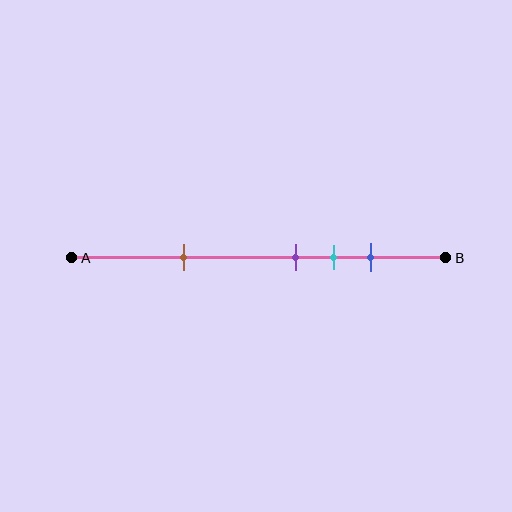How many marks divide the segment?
There are 4 marks dividing the segment.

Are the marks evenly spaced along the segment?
No, the marks are not evenly spaced.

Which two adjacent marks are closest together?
The purple and cyan marks are the closest adjacent pair.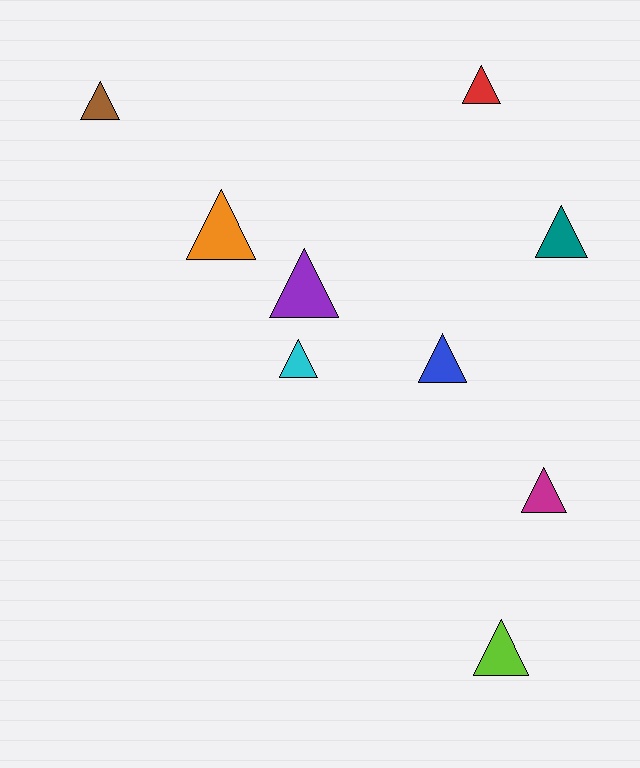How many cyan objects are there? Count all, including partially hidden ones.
There is 1 cyan object.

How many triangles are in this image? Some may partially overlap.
There are 9 triangles.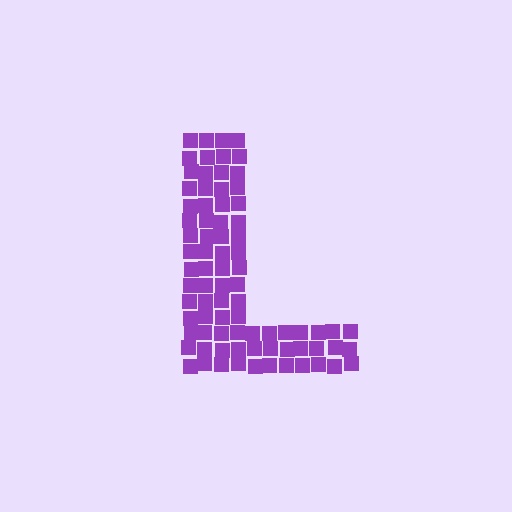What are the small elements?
The small elements are squares.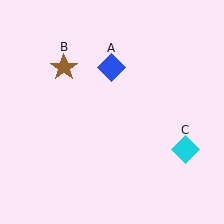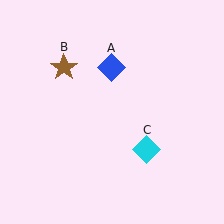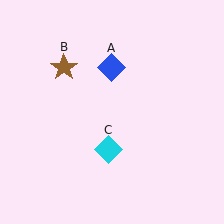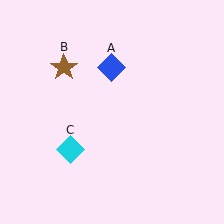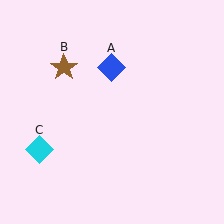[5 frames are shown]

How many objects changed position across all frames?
1 object changed position: cyan diamond (object C).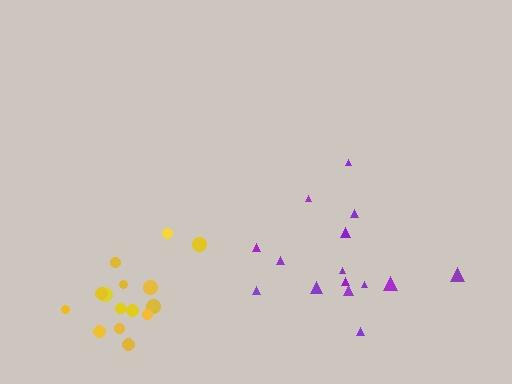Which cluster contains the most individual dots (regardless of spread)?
Purple (15).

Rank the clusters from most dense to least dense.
yellow, purple.